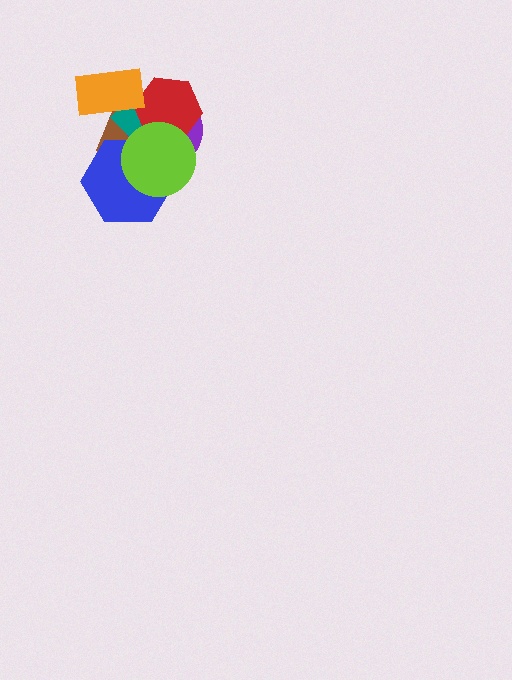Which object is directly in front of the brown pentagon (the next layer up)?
The purple circle is directly in front of the brown pentagon.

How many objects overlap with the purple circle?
5 objects overlap with the purple circle.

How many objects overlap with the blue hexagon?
4 objects overlap with the blue hexagon.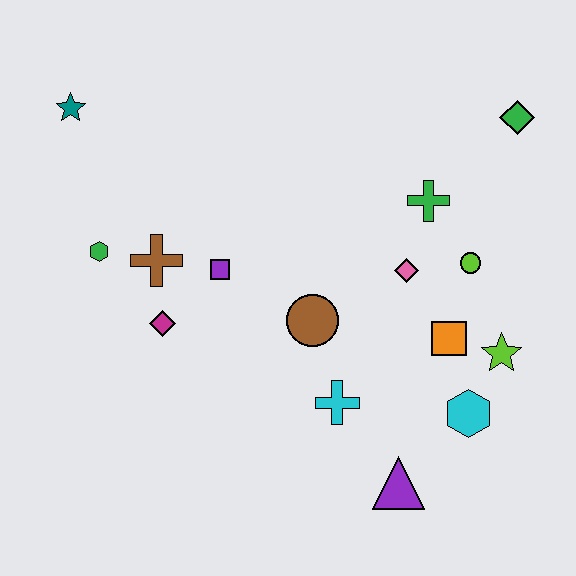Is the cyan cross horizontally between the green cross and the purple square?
Yes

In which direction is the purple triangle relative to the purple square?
The purple triangle is below the purple square.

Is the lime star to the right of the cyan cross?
Yes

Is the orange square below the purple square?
Yes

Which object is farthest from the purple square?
The green diamond is farthest from the purple square.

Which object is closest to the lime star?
The orange square is closest to the lime star.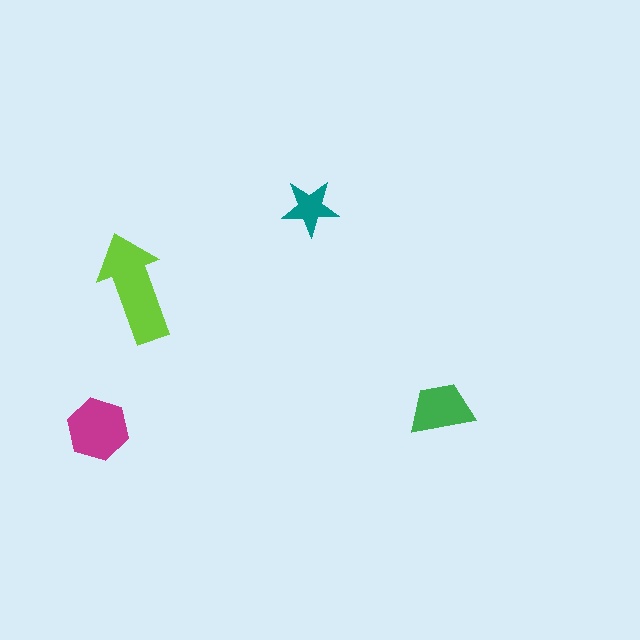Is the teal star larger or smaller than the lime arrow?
Smaller.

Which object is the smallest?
The teal star.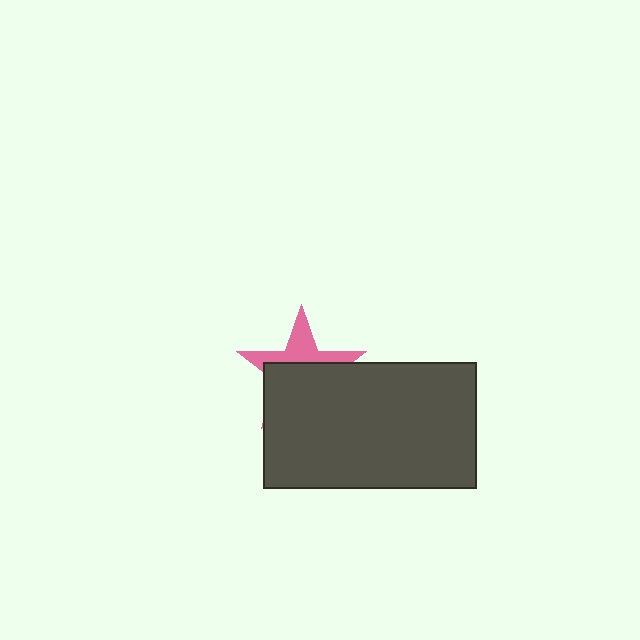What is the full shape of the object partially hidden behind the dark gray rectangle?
The partially hidden object is a pink star.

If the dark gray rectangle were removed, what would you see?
You would see the complete pink star.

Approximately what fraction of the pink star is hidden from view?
Roughly 63% of the pink star is hidden behind the dark gray rectangle.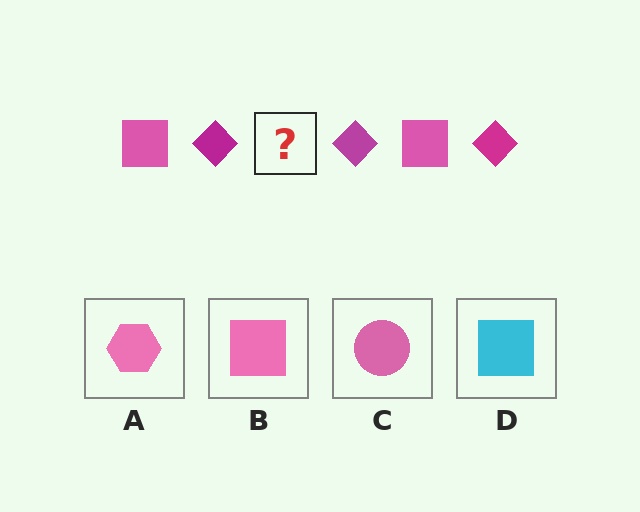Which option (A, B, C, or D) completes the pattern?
B.